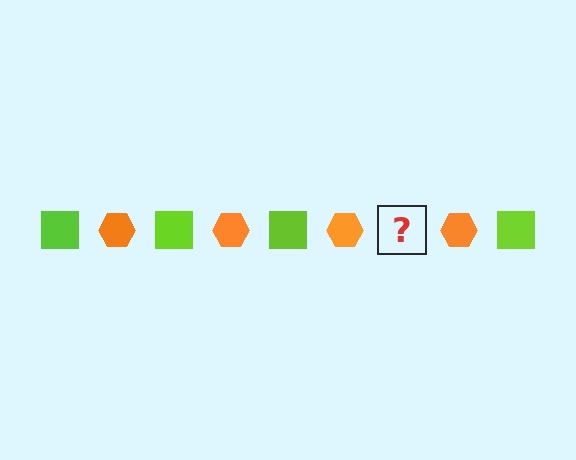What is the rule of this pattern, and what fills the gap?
The rule is that the pattern alternates between lime square and orange hexagon. The gap should be filled with a lime square.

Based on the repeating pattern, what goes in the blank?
The blank should be a lime square.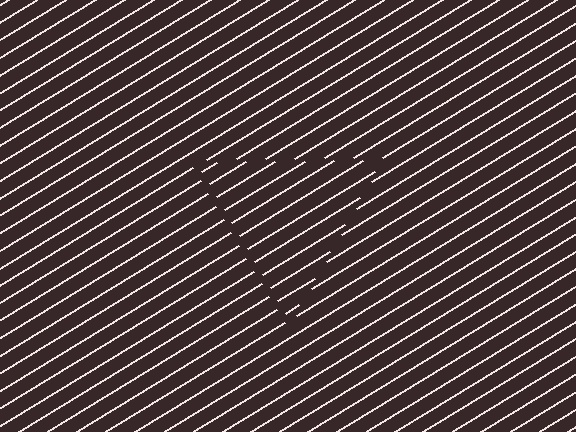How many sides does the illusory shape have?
3 sides — the line-ends trace a triangle.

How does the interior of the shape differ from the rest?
The interior of the shape contains the same grating, shifted by half a period — the contour is defined by the phase discontinuity where line-ends from the inner and outer gratings abut.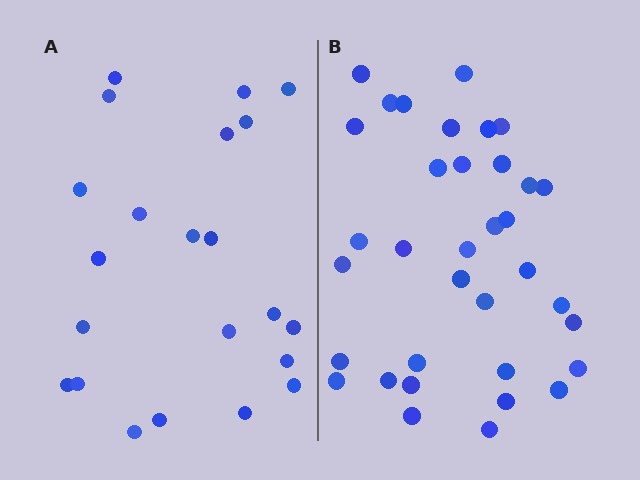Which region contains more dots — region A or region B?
Region B (the right region) has more dots.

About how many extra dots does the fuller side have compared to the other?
Region B has approximately 15 more dots than region A.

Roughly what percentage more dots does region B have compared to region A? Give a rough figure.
About 60% more.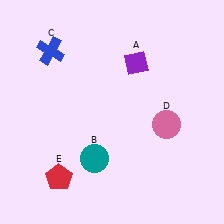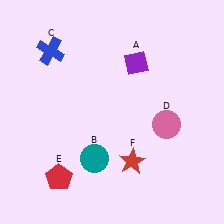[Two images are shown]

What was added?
A red star (F) was added in Image 2.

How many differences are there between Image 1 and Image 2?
There is 1 difference between the two images.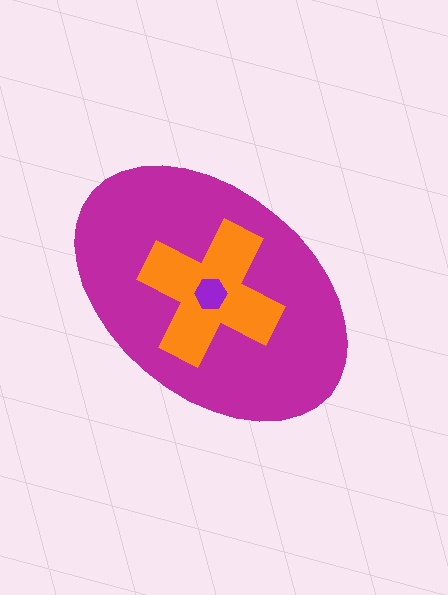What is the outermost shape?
The magenta ellipse.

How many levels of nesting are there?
3.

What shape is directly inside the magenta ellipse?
The orange cross.